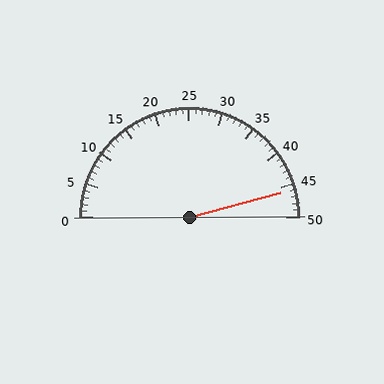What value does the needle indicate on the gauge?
The needle indicates approximately 46.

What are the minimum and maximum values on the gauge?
The gauge ranges from 0 to 50.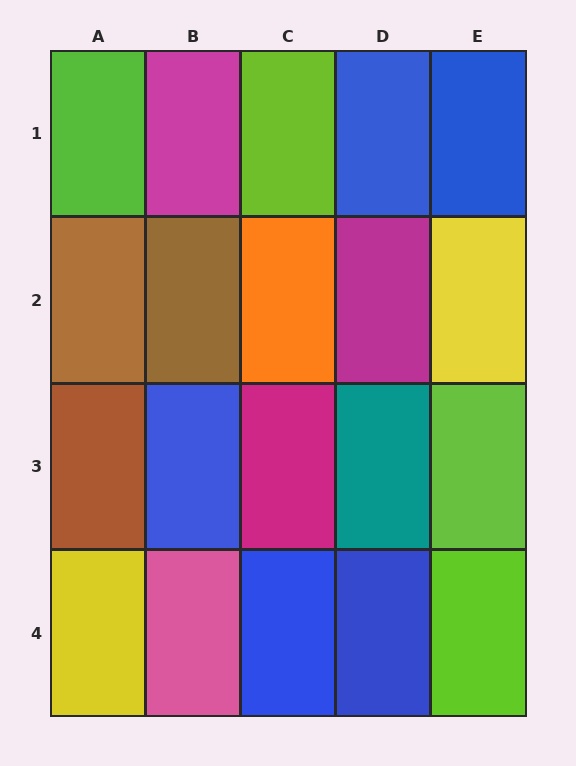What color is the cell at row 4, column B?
Pink.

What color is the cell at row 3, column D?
Teal.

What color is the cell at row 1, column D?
Blue.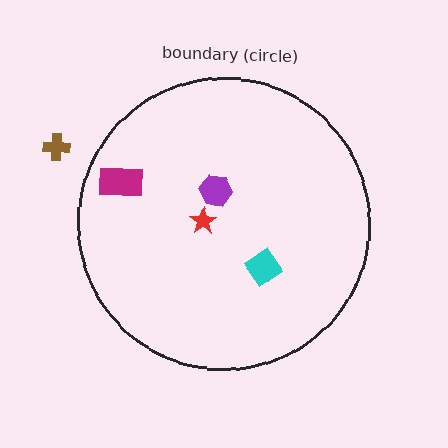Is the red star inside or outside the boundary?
Inside.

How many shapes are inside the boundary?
4 inside, 1 outside.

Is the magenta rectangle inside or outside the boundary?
Inside.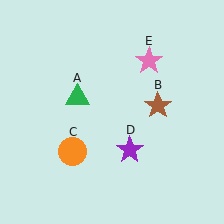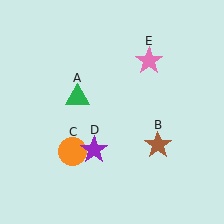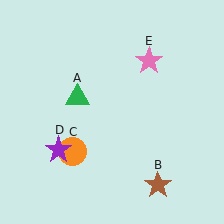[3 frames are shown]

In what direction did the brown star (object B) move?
The brown star (object B) moved down.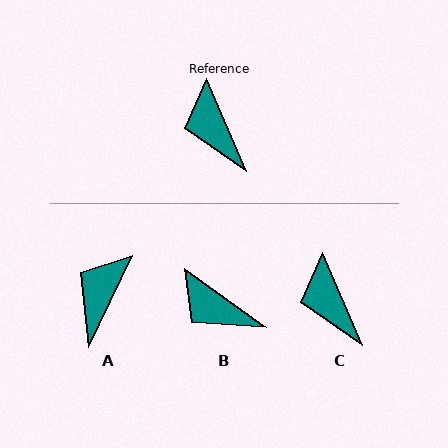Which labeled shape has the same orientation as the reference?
C.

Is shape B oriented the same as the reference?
No, it is off by about 31 degrees.